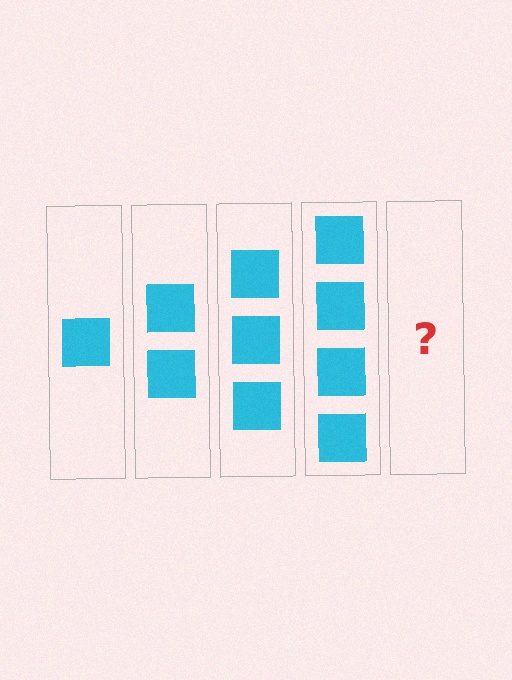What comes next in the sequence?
The next element should be 5 squares.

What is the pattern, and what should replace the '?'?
The pattern is that each step adds one more square. The '?' should be 5 squares.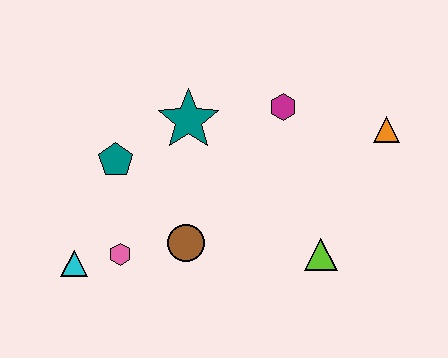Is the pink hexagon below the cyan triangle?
No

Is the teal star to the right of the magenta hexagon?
No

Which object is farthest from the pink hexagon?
The orange triangle is farthest from the pink hexagon.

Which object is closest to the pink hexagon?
The cyan triangle is closest to the pink hexagon.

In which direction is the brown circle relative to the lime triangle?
The brown circle is to the left of the lime triangle.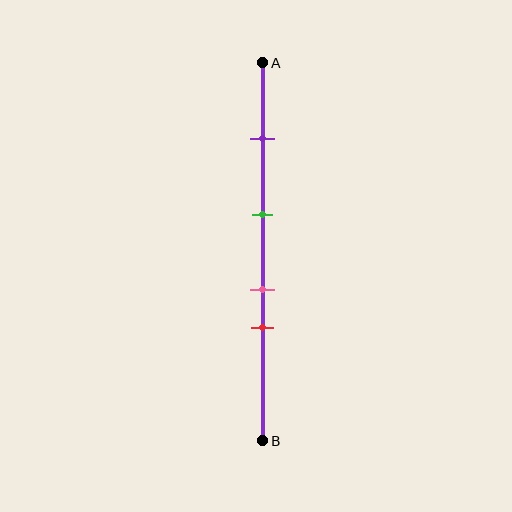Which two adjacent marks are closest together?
The pink and red marks are the closest adjacent pair.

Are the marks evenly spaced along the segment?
No, the marks are not evenly spaced.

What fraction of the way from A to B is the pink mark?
The pink mark is approximately 60% (0.6) of the way from A to B.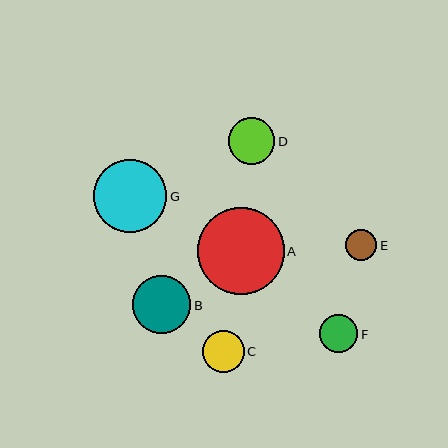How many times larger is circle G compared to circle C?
Circle G is approximately 1.8 times the size of circle C.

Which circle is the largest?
Circle A is the largest with a size of approximately 87 pixels.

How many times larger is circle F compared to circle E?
Circle F is approximately 1.2 times the size of circle E.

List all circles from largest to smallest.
From largest to smallest: A, G, B, D, C, F, E.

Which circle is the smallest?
Circle E is the smallest with a size of approximately 31 pixels.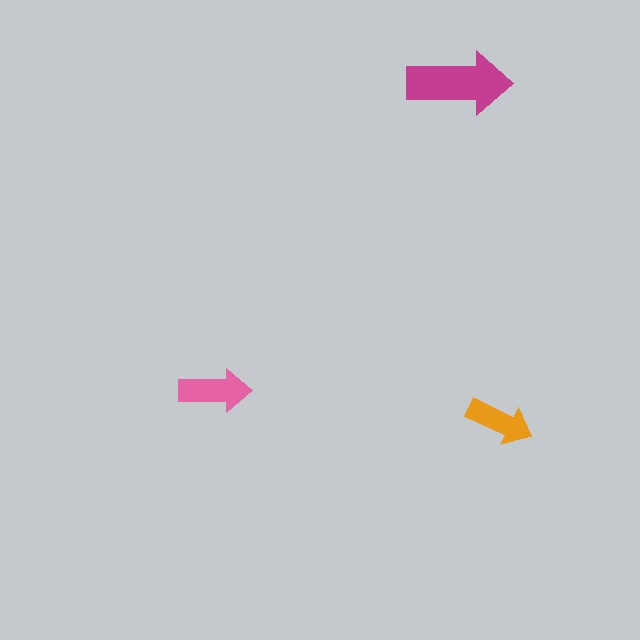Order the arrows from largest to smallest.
the magenta one, the pink one, the orange one.